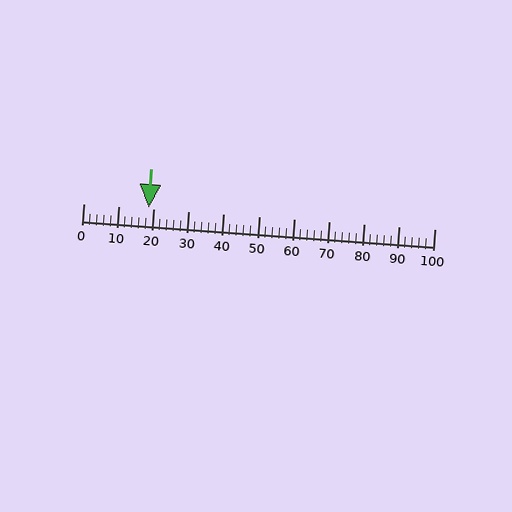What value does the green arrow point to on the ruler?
The green arrow points to approximately 19.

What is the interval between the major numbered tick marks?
The major tick marks are spaced 10 units apart.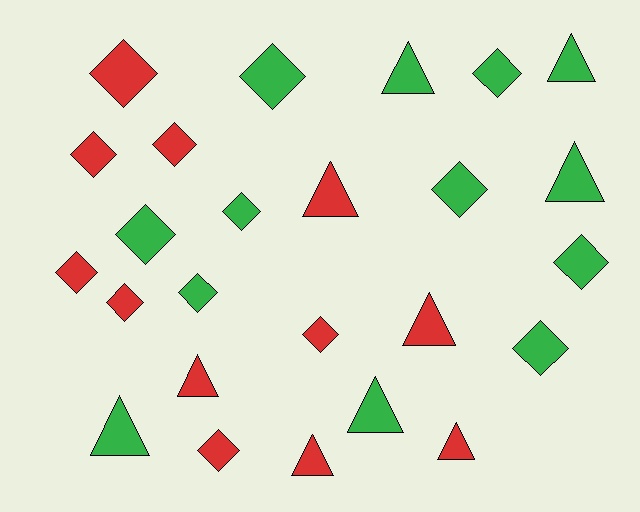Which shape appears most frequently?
Diamond, with 15 objects.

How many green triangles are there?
There are 5 green triangles.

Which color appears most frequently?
Green, with 13 objects.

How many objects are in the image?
There are 25 objects.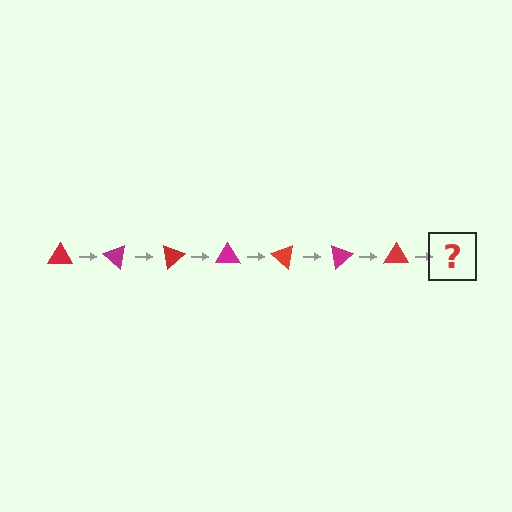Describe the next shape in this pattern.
It should be a magenta triangle, rotated 280 degrees from the start.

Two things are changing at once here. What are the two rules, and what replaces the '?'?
The two rules are that it rotates 40 degrees each step and the color cycles through red and magenta. The '?' should be a magenta triangle, rotated 280 degrees from the start.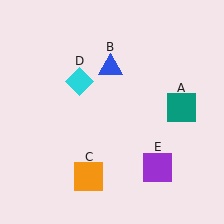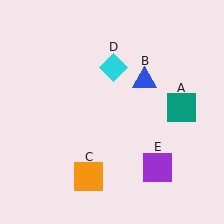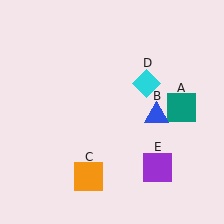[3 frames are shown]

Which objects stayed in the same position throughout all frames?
Teal square (object A) and orange square (object C) and purple square (object E) remained stationary.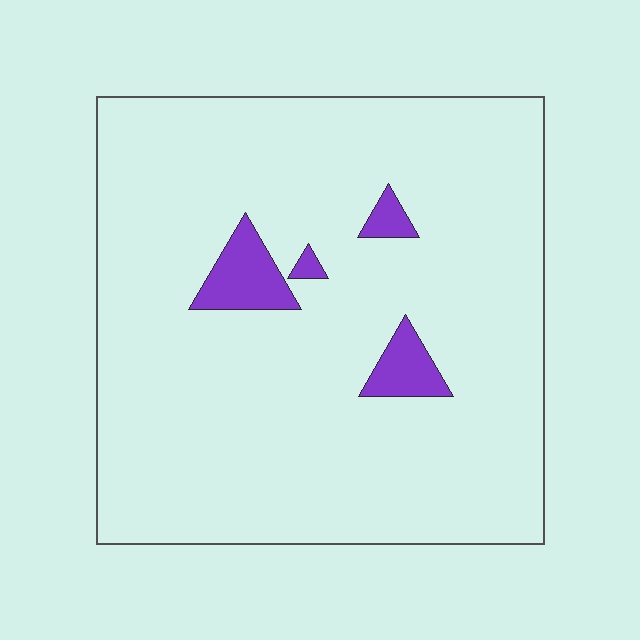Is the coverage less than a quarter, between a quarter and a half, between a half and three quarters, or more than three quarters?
Less than a quarter.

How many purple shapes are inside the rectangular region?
4.